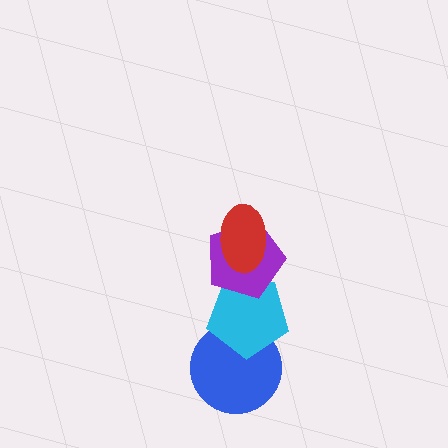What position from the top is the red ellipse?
The red ellipse is 1st from the top.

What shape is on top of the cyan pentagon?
The purple pentagon is on top of the cyan pentagon.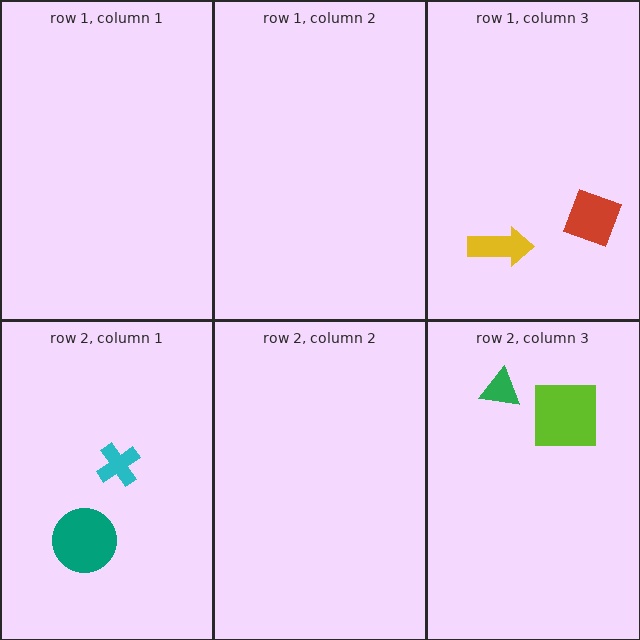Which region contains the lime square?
The row 2, column 3 region.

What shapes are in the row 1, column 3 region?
The yellow arrow, the red diamond.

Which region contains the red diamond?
The row 1, column 3 region.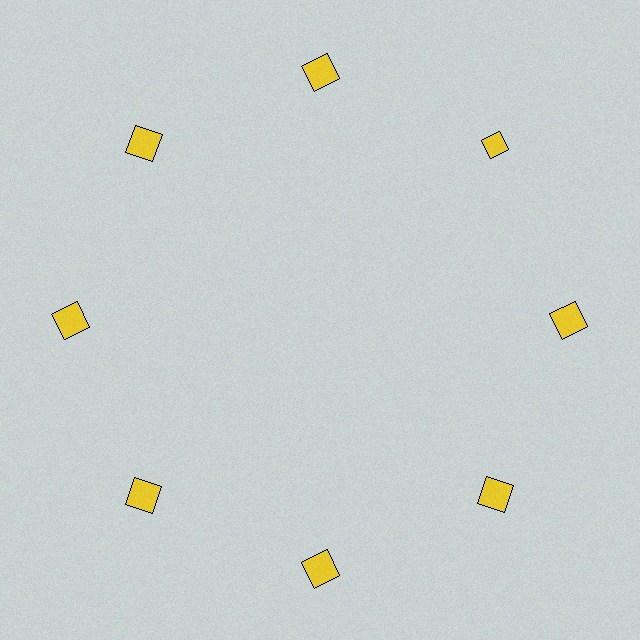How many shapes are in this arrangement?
There are 8 shapes arranged in a ring pattern.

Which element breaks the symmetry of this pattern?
The yellow diamond at roughly the 2 o'clock position breaks the symmetry. All other shapes are yellow squares.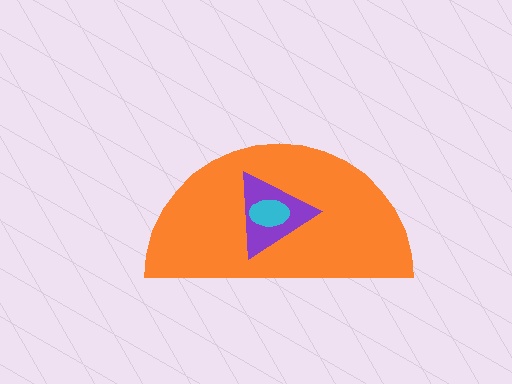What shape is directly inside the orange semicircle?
The purple triangle.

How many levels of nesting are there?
3.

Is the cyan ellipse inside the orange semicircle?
Yes.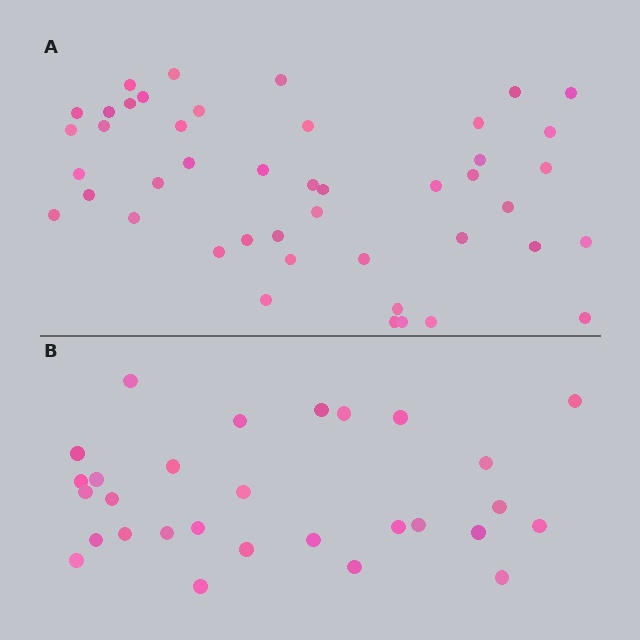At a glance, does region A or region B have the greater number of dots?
Region A (the top region) has more dots.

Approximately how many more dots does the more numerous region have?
Region A has approximately 15 more dots than region B.